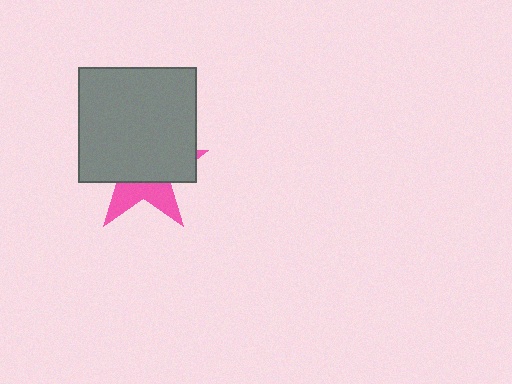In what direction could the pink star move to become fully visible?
The pink star could move down. That would shift it out from behind the gray rectangle entirely.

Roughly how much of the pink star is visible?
A small part of it is visible (roughly 33%).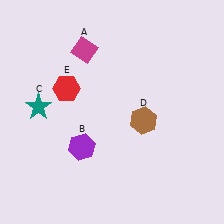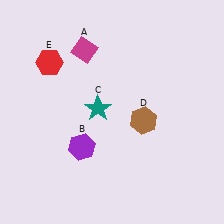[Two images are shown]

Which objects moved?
The objects that moved are: the teal star (C), the red hexagon (E).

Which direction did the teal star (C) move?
The teal star (C) moved right.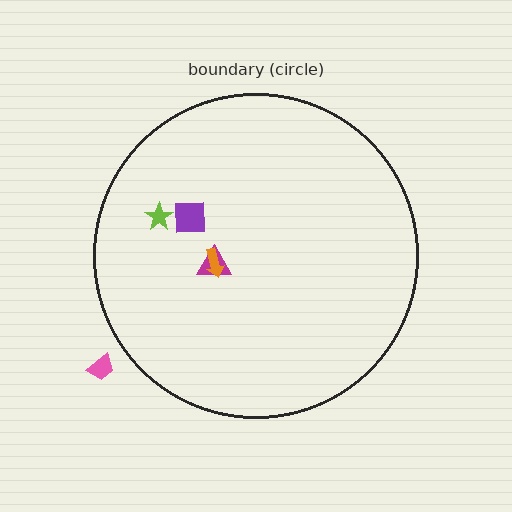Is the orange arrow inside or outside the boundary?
Inside.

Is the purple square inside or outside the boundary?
Inside.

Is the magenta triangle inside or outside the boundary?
Inside.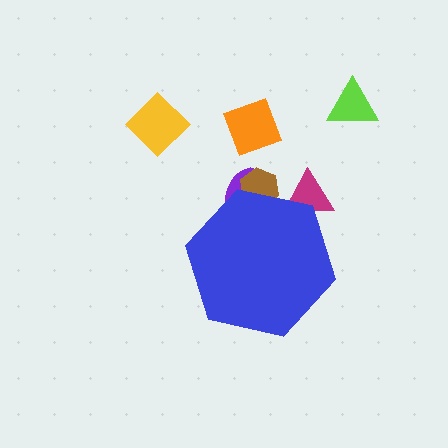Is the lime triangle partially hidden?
No, the lime triangle is fully visible.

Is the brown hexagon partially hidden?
Yes, the brown hexagon is partially hidden behind the blue hexagon.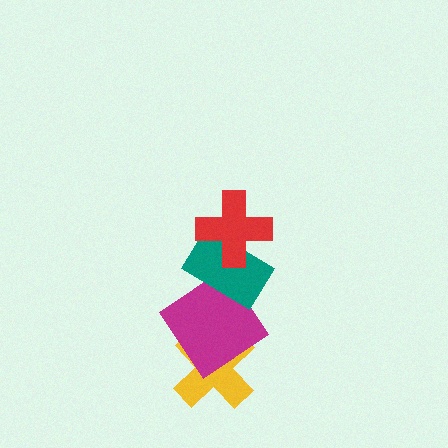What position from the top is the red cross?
The red cross is 1st from the top.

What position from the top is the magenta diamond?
The magenta diamond is 3rd from the top.